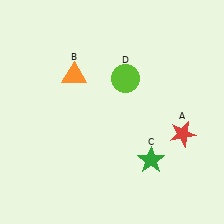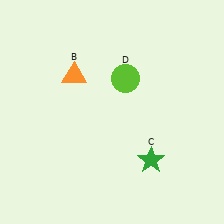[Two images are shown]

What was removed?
The red star (A) was removed in Image 2.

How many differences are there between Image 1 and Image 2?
There is 1 difference between the two images.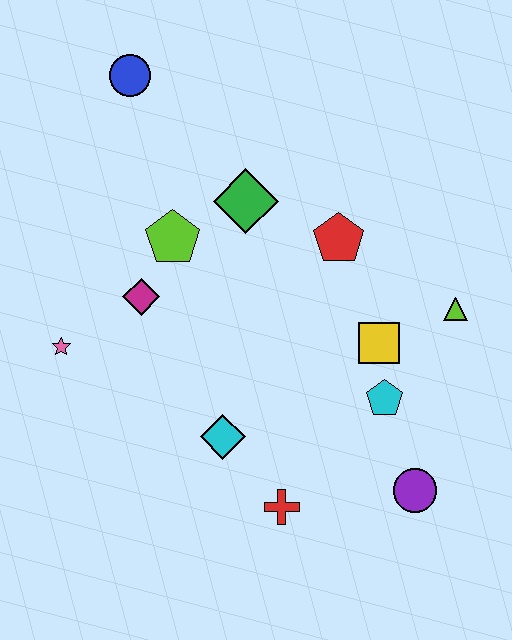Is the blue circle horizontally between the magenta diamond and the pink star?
Yes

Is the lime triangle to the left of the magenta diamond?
No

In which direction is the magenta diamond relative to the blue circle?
The magenta diamond is below the blue circle.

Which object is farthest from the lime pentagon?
The purple circle is farthest from the lime pentagon.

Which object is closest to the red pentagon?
The green diamond is closest to the red pentagon.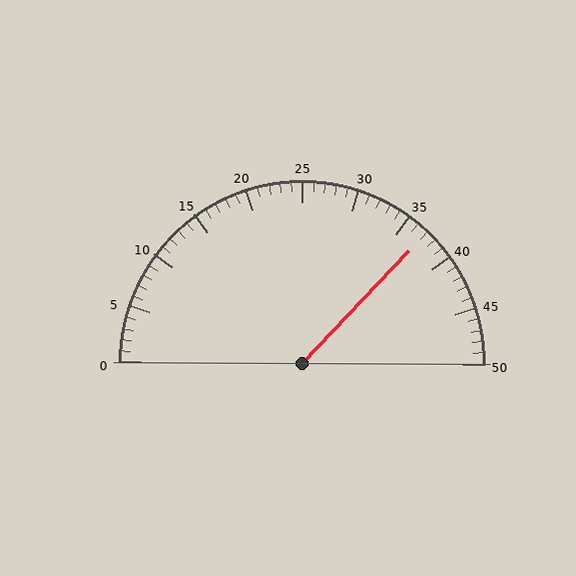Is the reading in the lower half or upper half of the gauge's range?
The reading is in the upper half of the range (0 to 50).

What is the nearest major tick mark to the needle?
The nearest major tick mark is 35.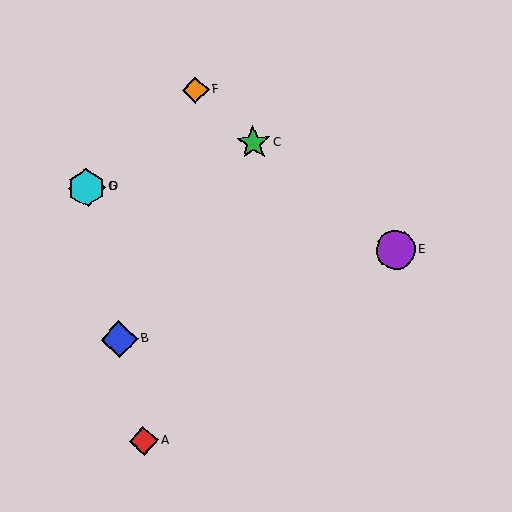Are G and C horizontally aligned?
No, G is at y≈188 and C is at y≈143.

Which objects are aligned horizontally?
Objects D, G are aligned horizontally.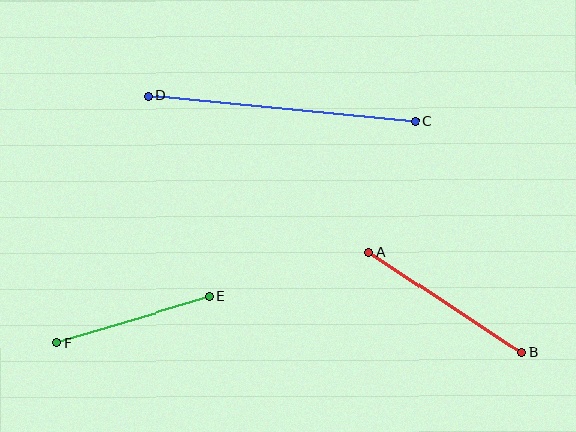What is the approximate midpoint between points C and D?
The midpoint is at approximately (281, 109) pixels.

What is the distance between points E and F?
The distance is approximately 159 pixels.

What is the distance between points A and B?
The distance is approximately 183 pixels.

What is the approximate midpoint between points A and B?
The midpoint is at approximately (445, 302) pixels.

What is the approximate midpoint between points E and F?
The midpoint is at approximately (133, 320) pixels.